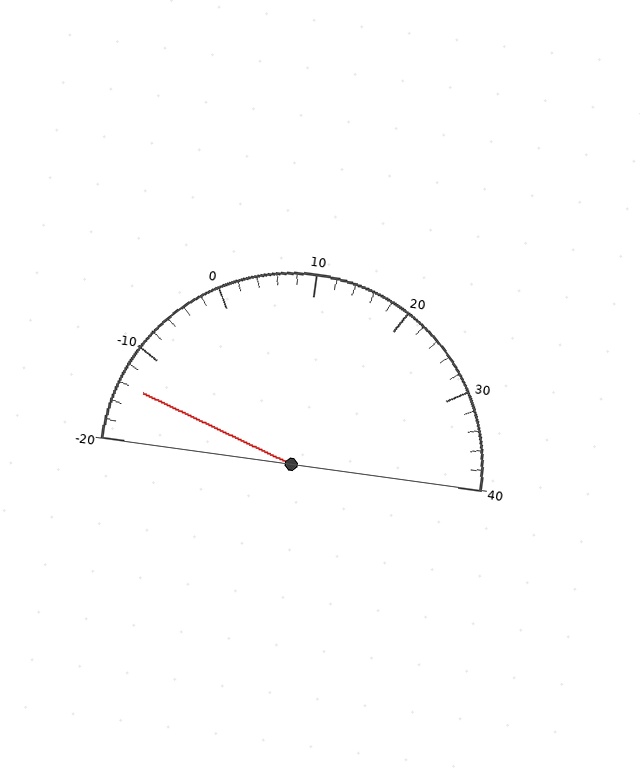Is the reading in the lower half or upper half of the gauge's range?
The reading is in the lower half of the range (-20 to 40).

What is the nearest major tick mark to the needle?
The nearest major tick mark is -10.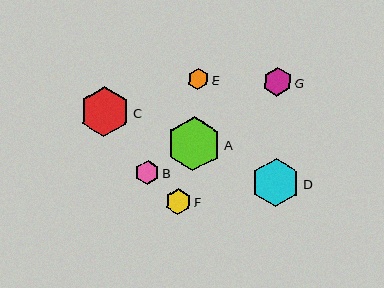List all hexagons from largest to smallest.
From largest to smallest: A, C, D, G, F, B, E.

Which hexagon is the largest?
Hexagon A is the largest with a size of approximately 54 pixels.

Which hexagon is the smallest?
Hexagon E is the smallest with a size of approximately 21 pixels.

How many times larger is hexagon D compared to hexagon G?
Hexagon D is approximately 1.7 times the size of hexagon G.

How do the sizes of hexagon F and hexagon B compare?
Hexagon F and hexagon B are approximately the same size.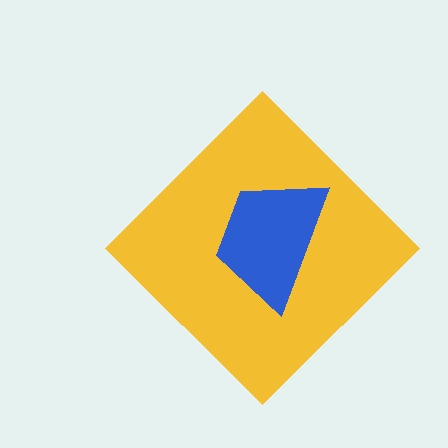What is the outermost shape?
The yellow diamond.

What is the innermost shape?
The blue trapezoid.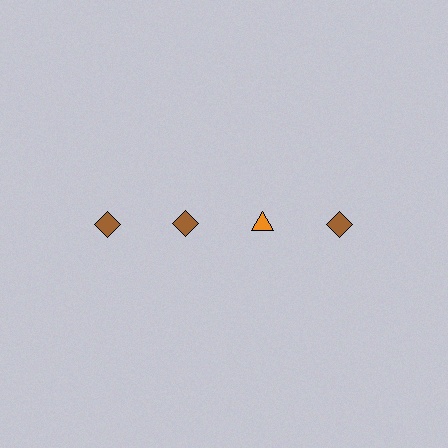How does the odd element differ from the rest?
It differs in both color (orange instead of brown) and shape (triangle instead of diamond).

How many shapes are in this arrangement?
There are 4 shapes arranged in a grid pattern.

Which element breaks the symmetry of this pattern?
The orange triangle in the top row, center column breaks the symmetry. All other shapes are brown diamonds.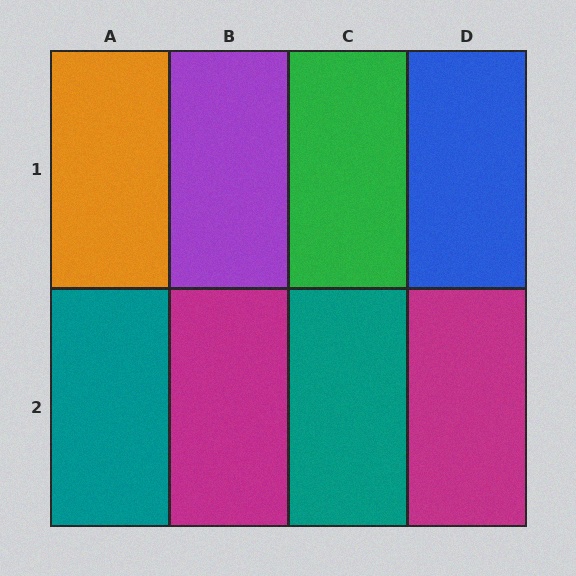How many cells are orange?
1 cell is orange.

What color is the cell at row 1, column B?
Purple.